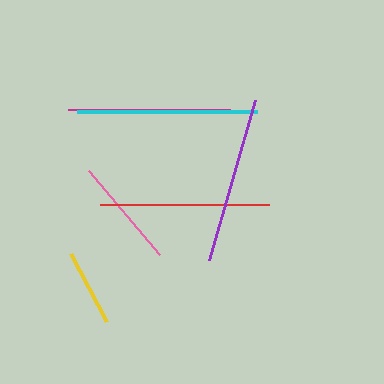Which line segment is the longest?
The cyan line is the longest at approximately 180 pixels.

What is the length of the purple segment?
The purple segment is approximately 167 pixels long.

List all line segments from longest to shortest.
From longest to shortest: cyan, red, purple, magenta, pink, yellow.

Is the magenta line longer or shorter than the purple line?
The purple line is longer than the magenta line.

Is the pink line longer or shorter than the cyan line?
The cyan line is longer than the pink line.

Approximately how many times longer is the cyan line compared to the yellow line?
The cyan line is approximately 2.3 times the length of the yellow line.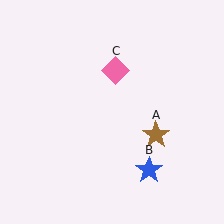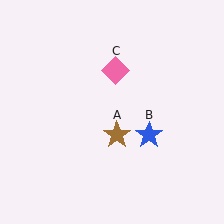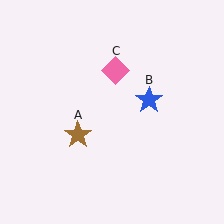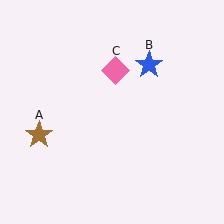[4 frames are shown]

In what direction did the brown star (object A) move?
The brown star (object A) moved left.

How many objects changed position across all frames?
2 objects changed position: brown star (object A), blue star (object B).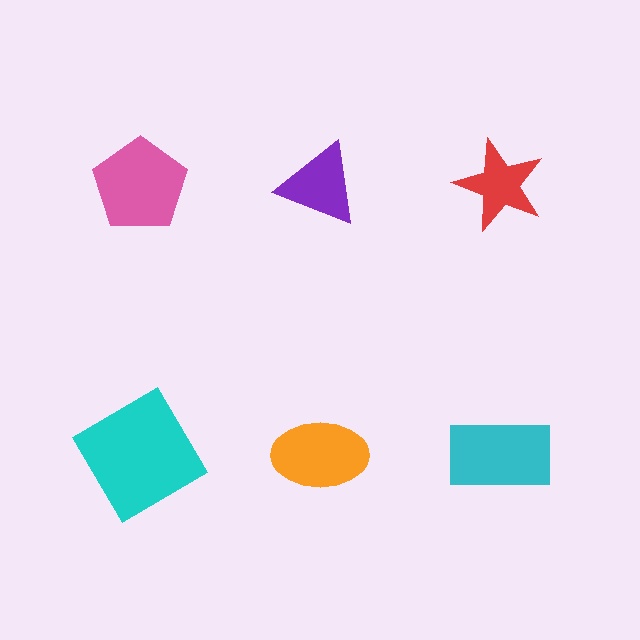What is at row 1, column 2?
A purple triangle.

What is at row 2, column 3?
A cyan rectangle.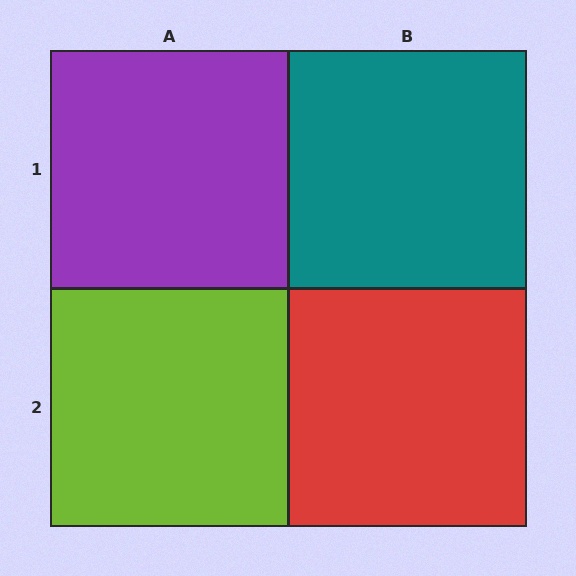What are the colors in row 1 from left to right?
Purple, teal.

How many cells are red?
1 cell is red.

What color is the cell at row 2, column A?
Lime.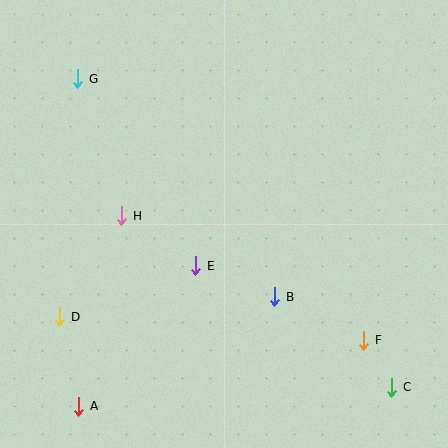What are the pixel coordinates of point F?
Point F is at (364, 340).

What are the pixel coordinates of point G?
Point G is at (78, 79).